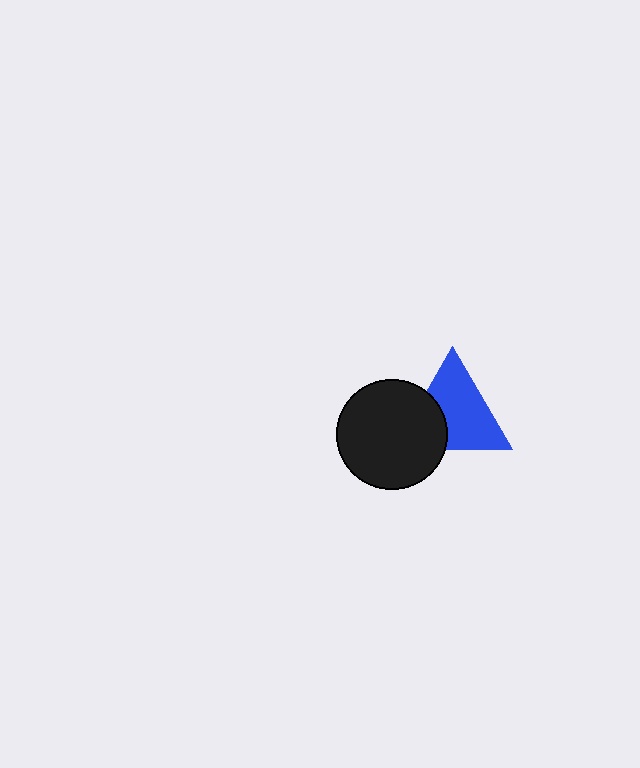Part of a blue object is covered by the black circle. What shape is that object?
It is a triangle.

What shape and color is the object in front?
The object in front is a black circle.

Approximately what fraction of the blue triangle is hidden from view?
Roughly 31% of the blue triangle is hidden behind the black circle.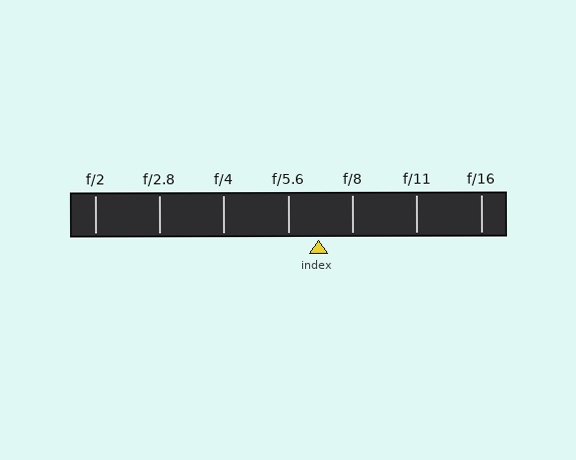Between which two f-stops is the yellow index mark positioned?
The index mark is between f/5.6 and f/8.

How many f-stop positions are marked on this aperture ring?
There are 7 f-stop positions marked.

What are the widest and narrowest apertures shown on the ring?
The widest aperture shown is f/2 and the narrowest is f/16.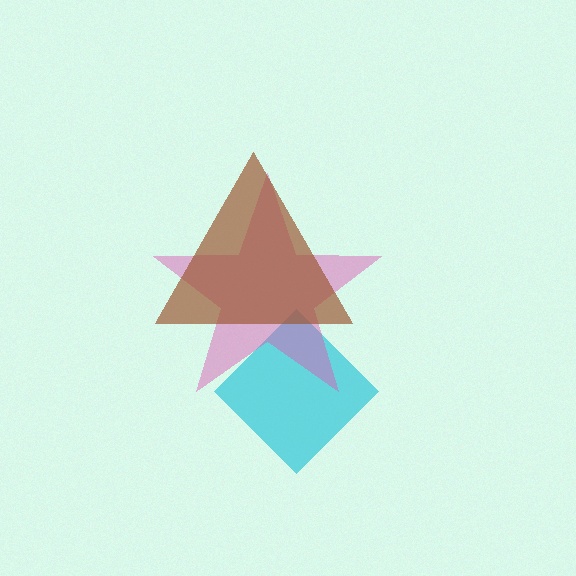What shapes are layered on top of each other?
The layered shapes are: a cyan diamond, a pink star, a brown triangle.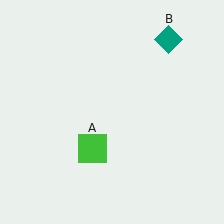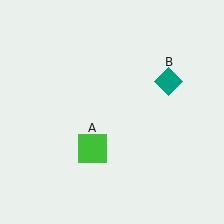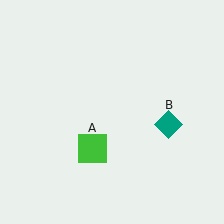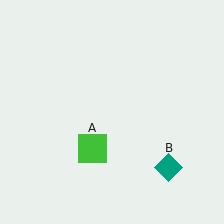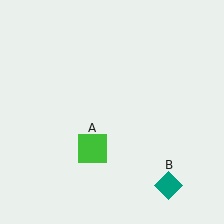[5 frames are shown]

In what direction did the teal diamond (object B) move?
The teal diamond (object B) moved down.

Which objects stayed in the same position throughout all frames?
Green square (object A) remained stationary.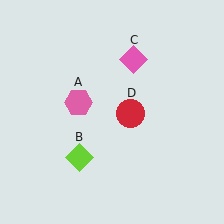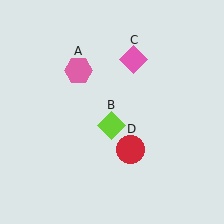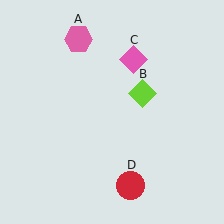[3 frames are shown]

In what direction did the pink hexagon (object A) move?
The pink hexagon (object A) moved up.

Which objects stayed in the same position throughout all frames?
Pink diamond (object C) remained stationary.